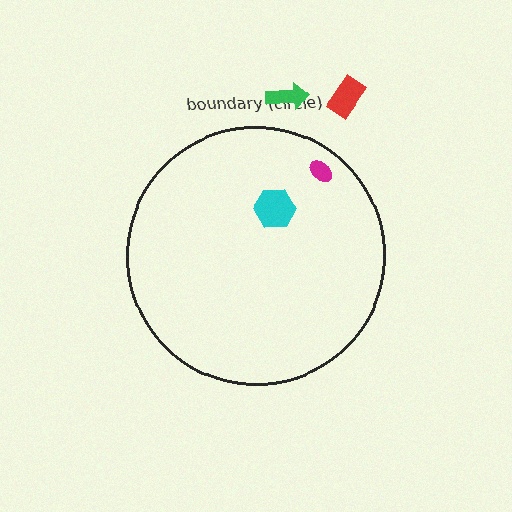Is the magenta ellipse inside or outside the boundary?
Inside.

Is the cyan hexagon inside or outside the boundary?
Inside.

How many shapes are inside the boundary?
2 inside, 2 outside.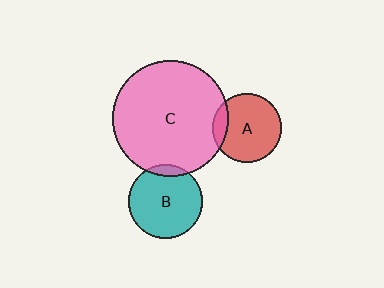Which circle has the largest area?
Circle C (pink).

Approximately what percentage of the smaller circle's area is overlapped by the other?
Approximately 15%.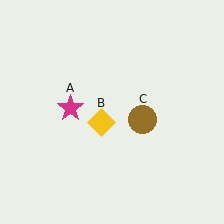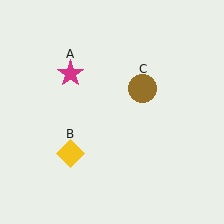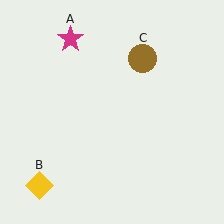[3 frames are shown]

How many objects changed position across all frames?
3 objects changed position: magenta star (object A), yellow diamond (object B), brown circle (object C).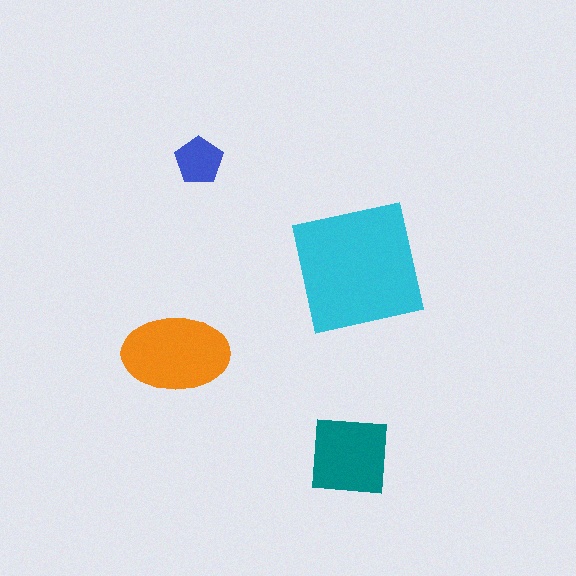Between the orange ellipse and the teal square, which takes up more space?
The orange ellipse.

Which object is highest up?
The blue pentagon is topmost.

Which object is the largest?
The cyan square.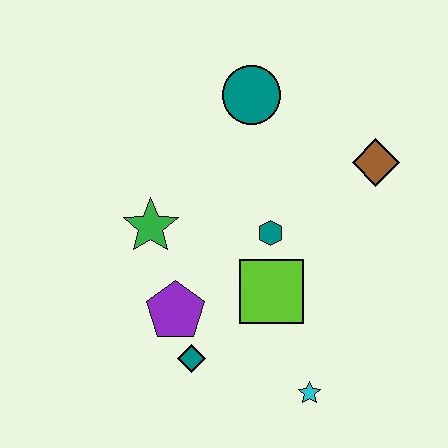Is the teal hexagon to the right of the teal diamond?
Yes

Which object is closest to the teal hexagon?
The lime square is closest to the teal hexagon.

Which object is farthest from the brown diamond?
The teal diamond is farthest from the brown diamond.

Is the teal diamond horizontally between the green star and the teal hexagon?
Yes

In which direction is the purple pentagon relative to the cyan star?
The purple pentagon is to the left of the cyan star.